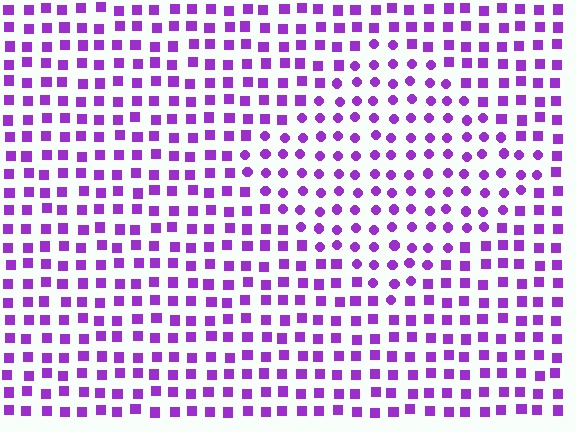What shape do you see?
I see a diamond.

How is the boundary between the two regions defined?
The boundary is defined by a change in element shape: circles inside vs. squares outside. All elements share the same color and spacing.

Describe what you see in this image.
The image is filled with small purple elements arranged in a uniform grid. A diamond-shaped region contains circles, while the surrounding area contains squares. The boundary is defined purely by the change in element shape.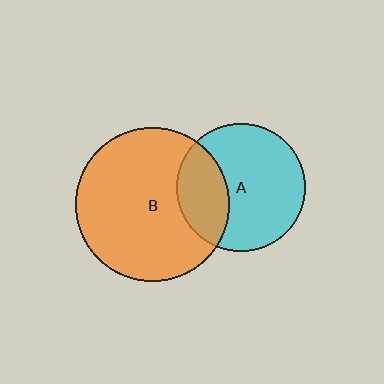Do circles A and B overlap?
Yes.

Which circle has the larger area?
Circle B (orange).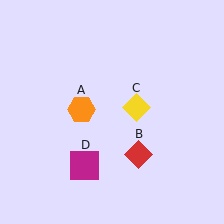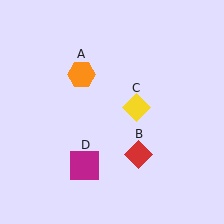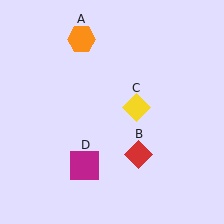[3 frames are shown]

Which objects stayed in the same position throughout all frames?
Red diamond (object B) and yellow diamond (object C) and magenta square (object D) remained stationary.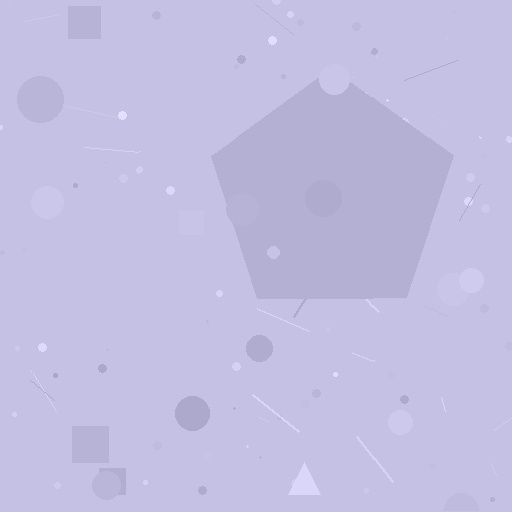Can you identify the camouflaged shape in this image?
The camouflaged shape is a pentagon.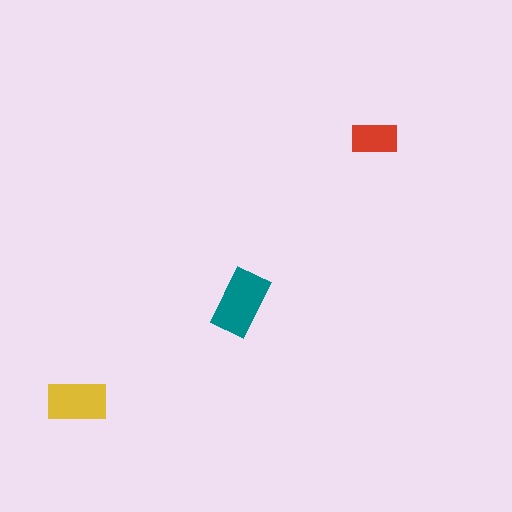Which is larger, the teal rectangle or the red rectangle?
The teal one.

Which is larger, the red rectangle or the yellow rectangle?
The yellow one.